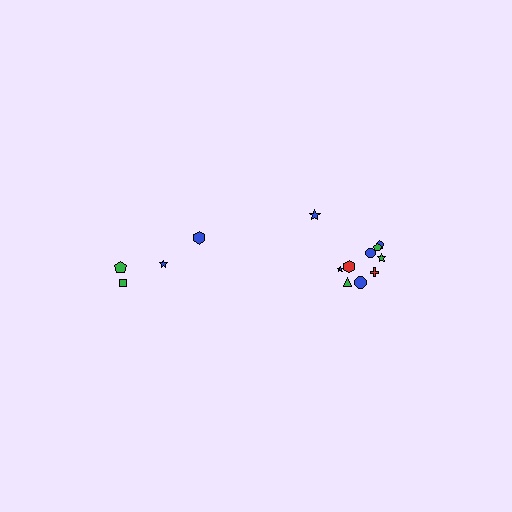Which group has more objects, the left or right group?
The right group.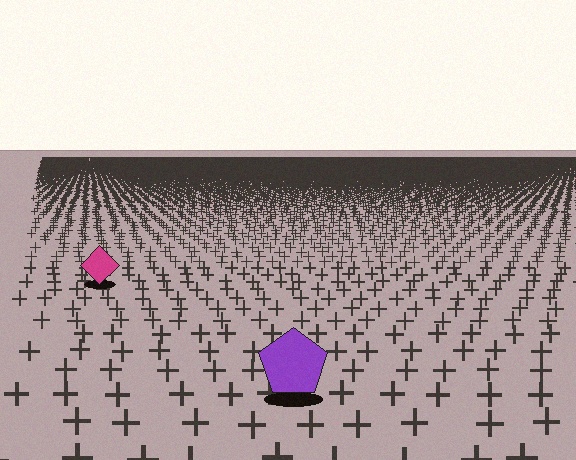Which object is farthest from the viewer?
The magenta diamond is farthest from the viewer. It appears smaller and the ground texture around it is denser.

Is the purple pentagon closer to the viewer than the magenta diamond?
Yes. The purple pentagon is closer — you can tell from the texture gradient: the ground texture is coarser near it.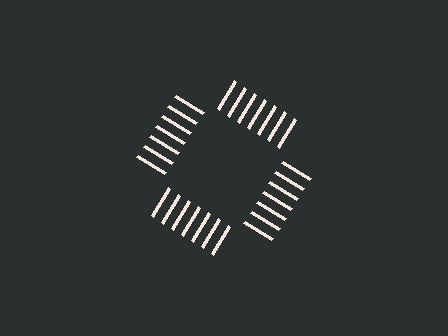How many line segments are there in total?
28 — 7 along each of the 4 edges.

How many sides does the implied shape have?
4 sides — the line-ends trace a square.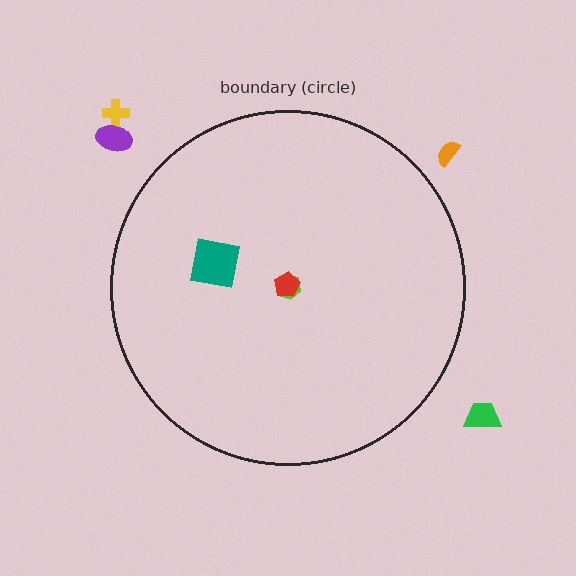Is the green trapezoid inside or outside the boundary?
Outside.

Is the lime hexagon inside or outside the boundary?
Inside.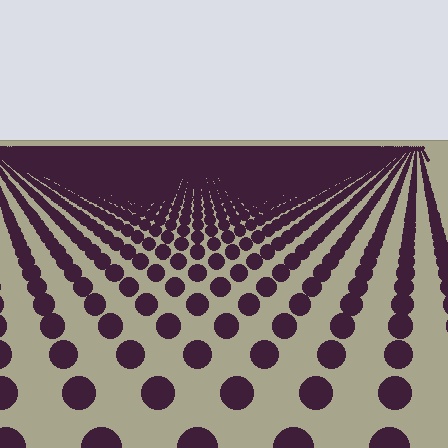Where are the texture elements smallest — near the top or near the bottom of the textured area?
Near the top.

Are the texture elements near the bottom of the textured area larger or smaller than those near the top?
Larger. Near the bottom, elements are closer to the viewer and appear at a bigger on-screen size.